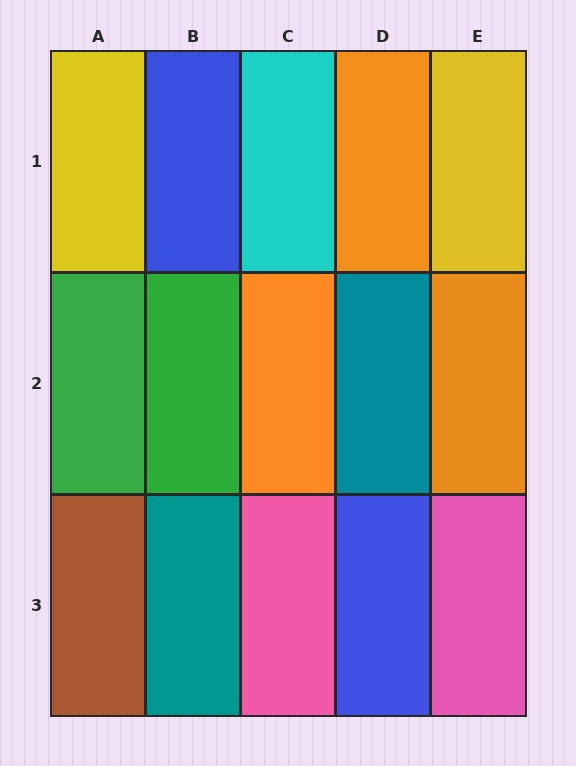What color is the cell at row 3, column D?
Blue.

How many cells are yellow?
2 cells are yellow.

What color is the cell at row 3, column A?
Brown.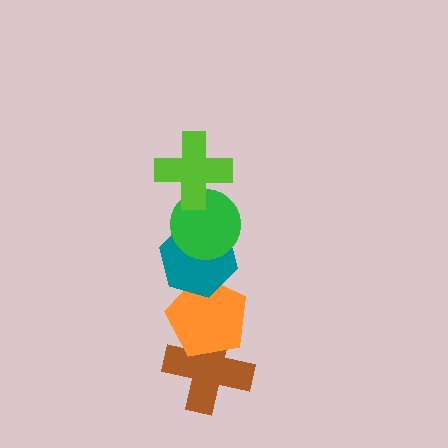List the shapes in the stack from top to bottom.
From top to bottom: the lime cross, the green circle, the teal hexagon, the orange pentagon, the brown cross.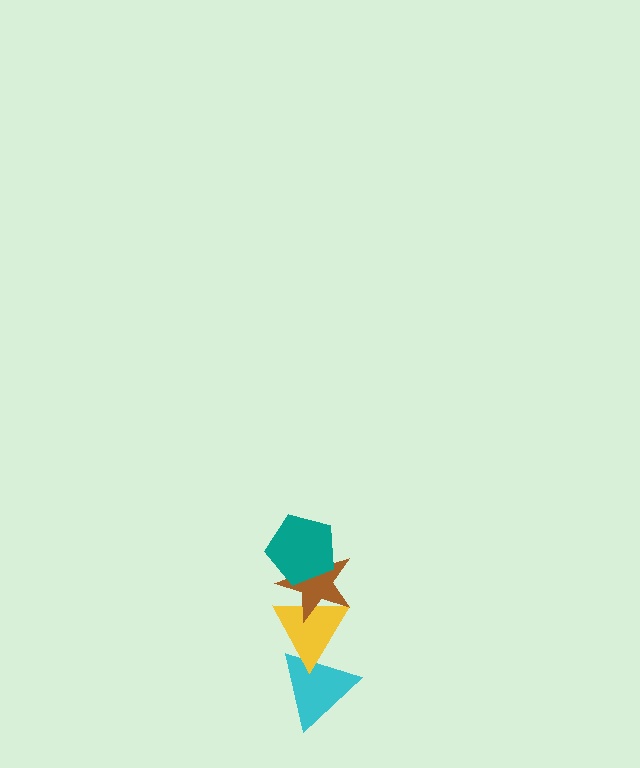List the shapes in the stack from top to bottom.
From top to bottom: the teal pentagon, the brown star, the yellow triangle, the cyan triangle.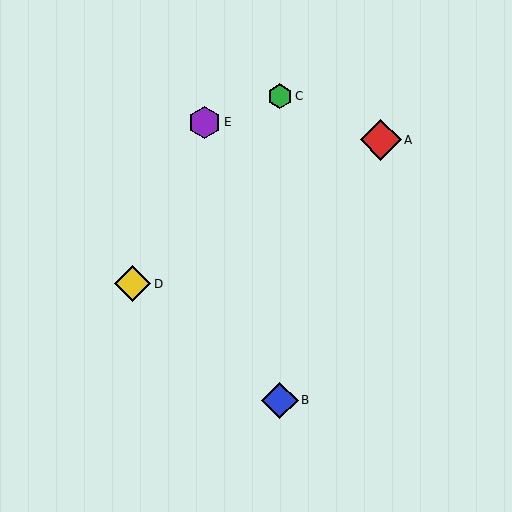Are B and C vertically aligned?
Yes, both are at x≈280.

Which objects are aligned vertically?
Objects B, C are aligned vertically.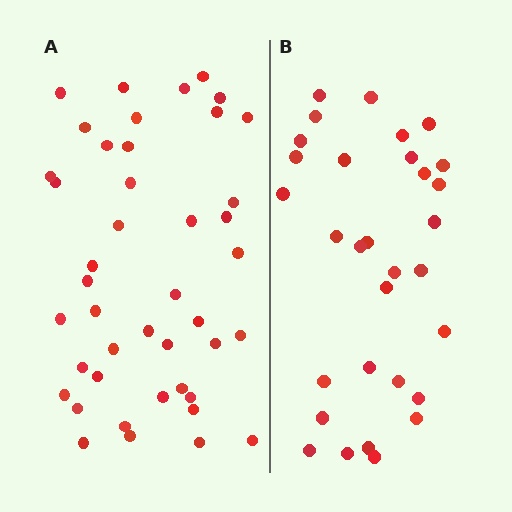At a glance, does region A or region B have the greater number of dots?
Region A (the left region) has more dots.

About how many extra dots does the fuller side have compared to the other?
Region A has roughly 12 or so more dots than region B.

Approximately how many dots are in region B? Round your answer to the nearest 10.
About 30 dots. (The exact count is 31, which rounds to 30.)